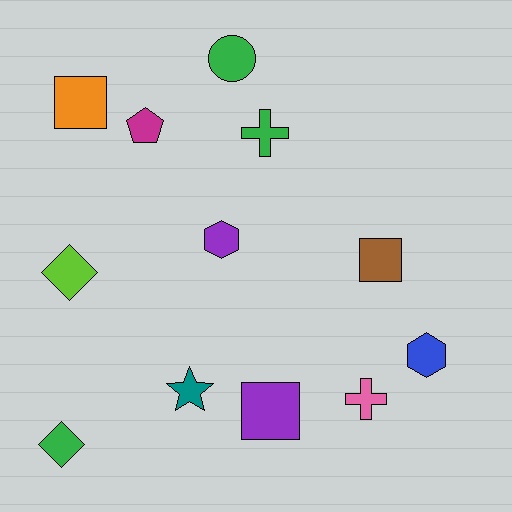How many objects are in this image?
There are 12 objects.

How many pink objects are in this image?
There is 1 pink object.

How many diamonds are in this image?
There are 2 diamonds.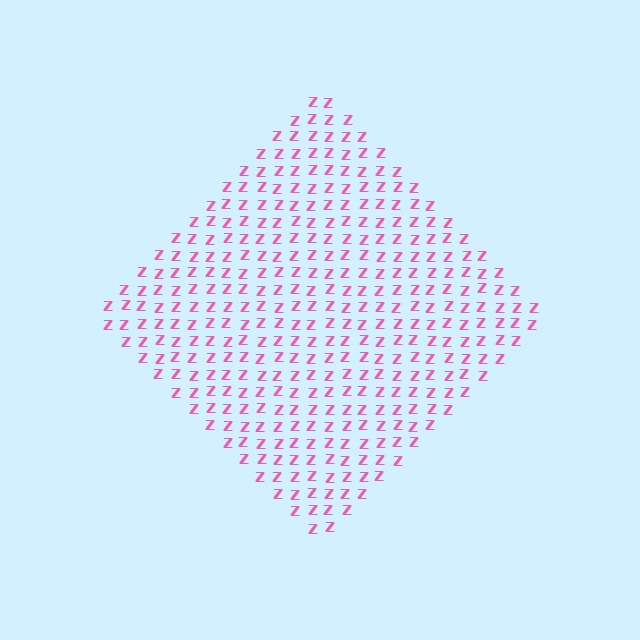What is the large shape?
The large shape is a diamond.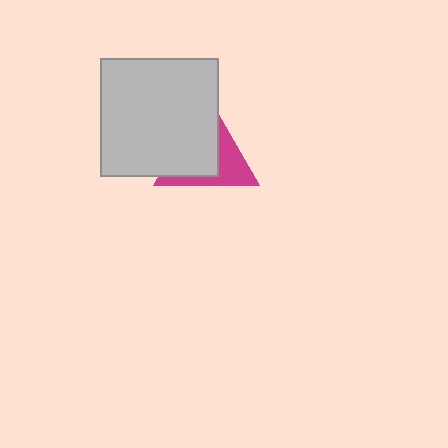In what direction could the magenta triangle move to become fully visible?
The magenta triangle could move right. That would shift it out from behind the light gray square entirely.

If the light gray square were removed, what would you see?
You would see the complete magenta triangle.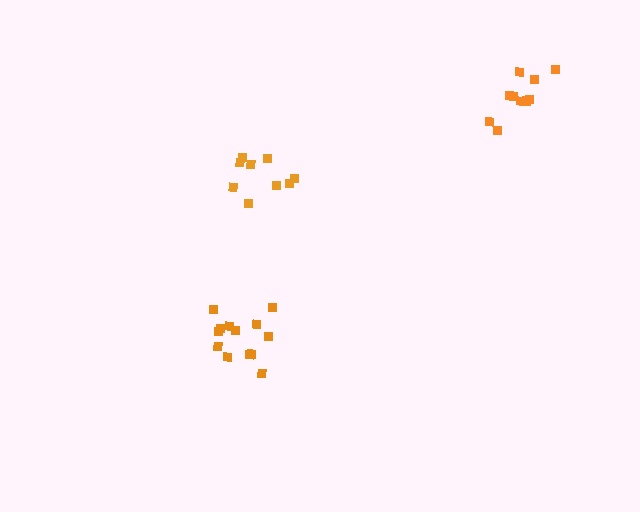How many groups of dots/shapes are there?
There are 3 groups.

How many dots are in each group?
Group 1: 11 dots, Group 2: 13 dots, Group 3: 9 dots (33 total).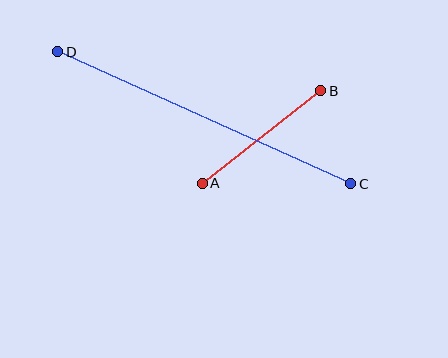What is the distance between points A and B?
The distance is approximately 150 pixels.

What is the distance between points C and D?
The distance is approximately 321 pixels.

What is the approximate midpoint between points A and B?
The midpoint is at approximately (262, 137) pixels.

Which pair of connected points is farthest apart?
Points C and D are farthest apart.